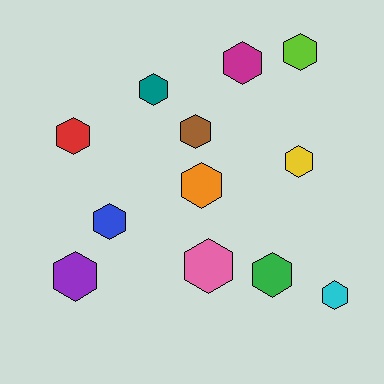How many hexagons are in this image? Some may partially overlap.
There are 12 hexagons.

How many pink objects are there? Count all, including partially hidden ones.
There is 1 pink object.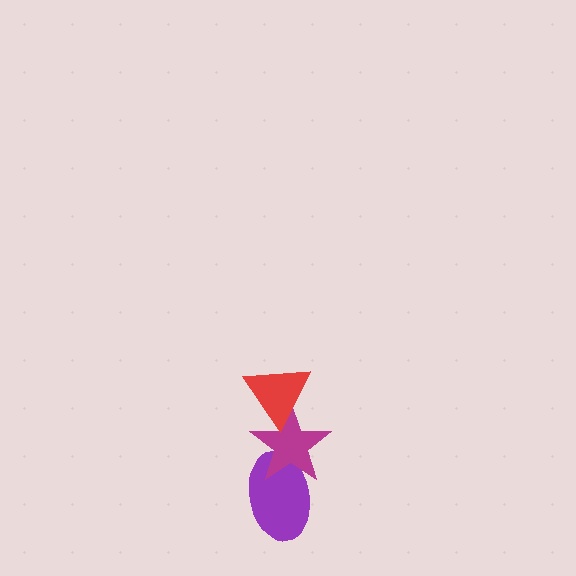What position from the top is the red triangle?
The red triangle is 1st from the top.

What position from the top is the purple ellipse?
The purple ellipse is 3rd from the top.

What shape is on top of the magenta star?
The red triangle is on top of the magenta star.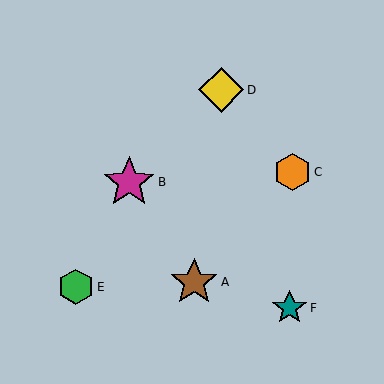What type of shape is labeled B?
Shape B is a magenta star.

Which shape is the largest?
The magenta star (labeled B) is the largest.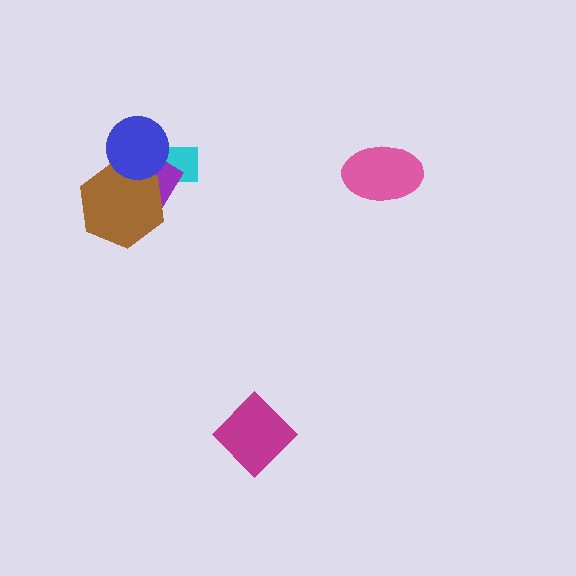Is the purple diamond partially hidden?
Yes, it is partially covered by another shape.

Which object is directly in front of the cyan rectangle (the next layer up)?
The purple diamond is directly in front of the cyan rectangle.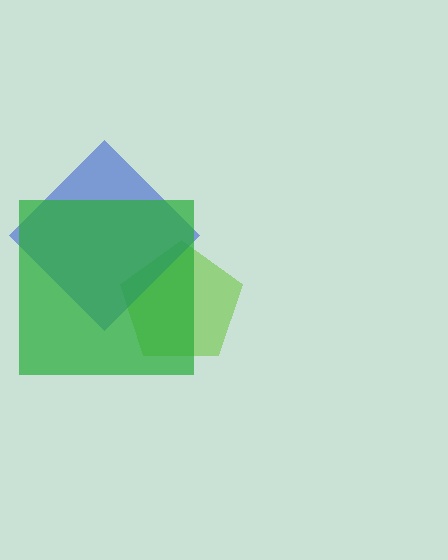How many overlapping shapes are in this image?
There are 3 overlapping shapes in the image.